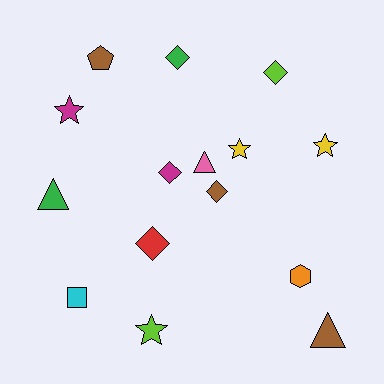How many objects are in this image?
There are 15 objects.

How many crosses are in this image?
There are no crosses.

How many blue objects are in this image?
There are no blue objects.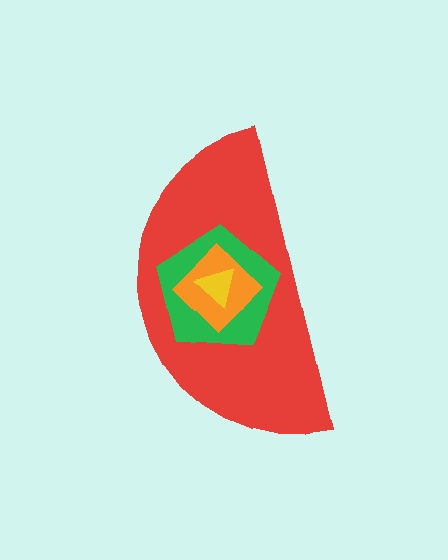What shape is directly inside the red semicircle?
The green pentagon.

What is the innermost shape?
The yellow triangle.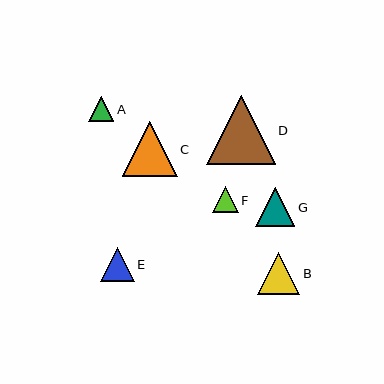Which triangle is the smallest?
Triangle A is the smallest with a size of approximately 25 pixels.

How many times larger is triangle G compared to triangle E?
Triangle G is approximately 1.2 times the size of triangle E.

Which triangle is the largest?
Triangle D is the largest with a size of approximately 69 pixels.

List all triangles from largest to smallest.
From largest to smallest: D, C, B, G, E, F, A.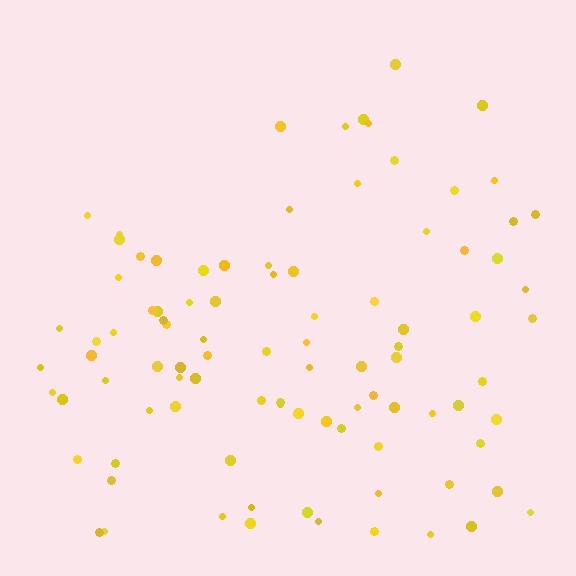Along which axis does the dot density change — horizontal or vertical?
Vertical.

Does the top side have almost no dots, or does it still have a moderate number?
Still a moderate number, just noticeably fewer than the bottom.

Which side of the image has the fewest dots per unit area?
The top.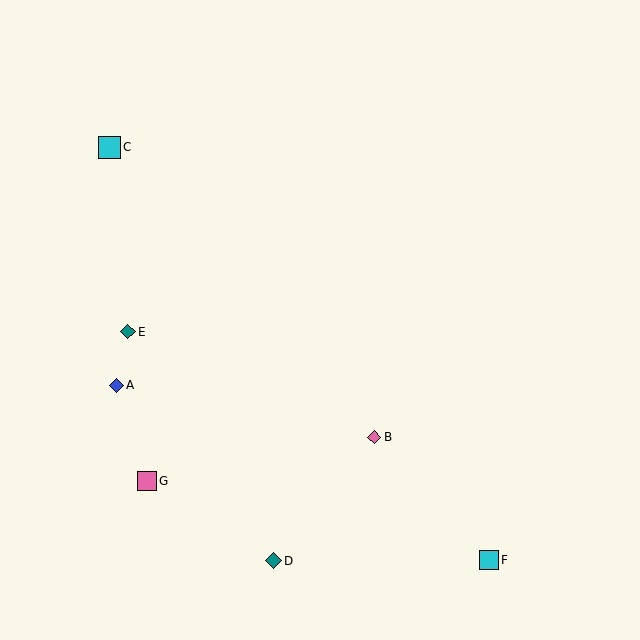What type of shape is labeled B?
Shape B is a pink diamond.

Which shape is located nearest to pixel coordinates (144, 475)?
The pink square (labeled G) at (147, 481) is nearest to that location.